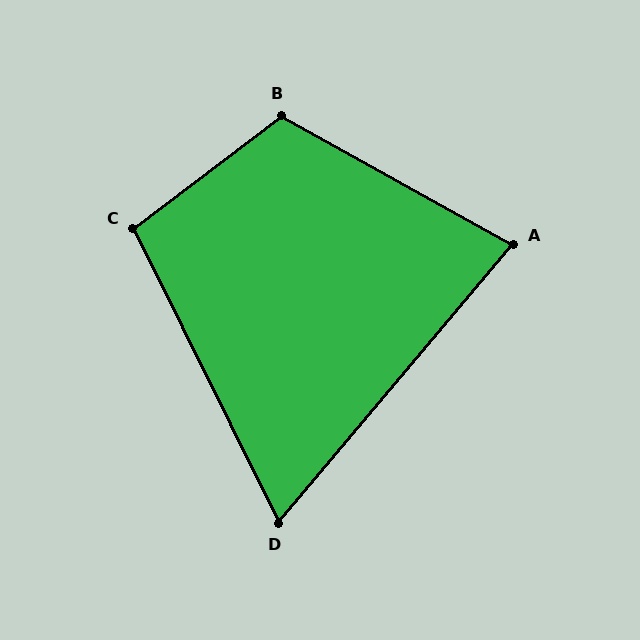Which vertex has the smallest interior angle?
D, at approximately 66 degrees.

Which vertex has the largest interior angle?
B, at approximately 114 degrees.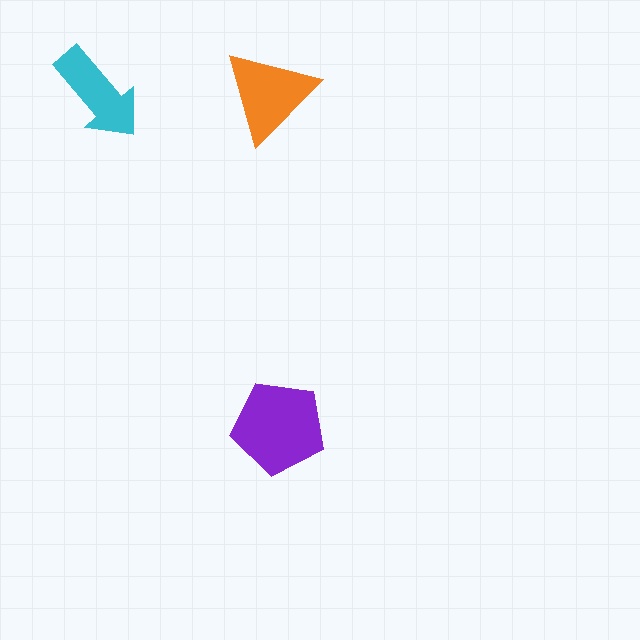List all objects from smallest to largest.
The cyan arrow, the orange triangle, the purple pentagon.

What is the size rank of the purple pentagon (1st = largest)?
1st.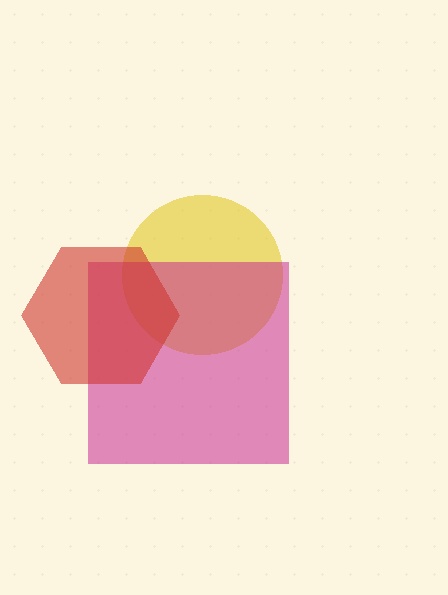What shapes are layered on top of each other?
The layered shapes are: a yellow circle, a magenta square, a red hexagon.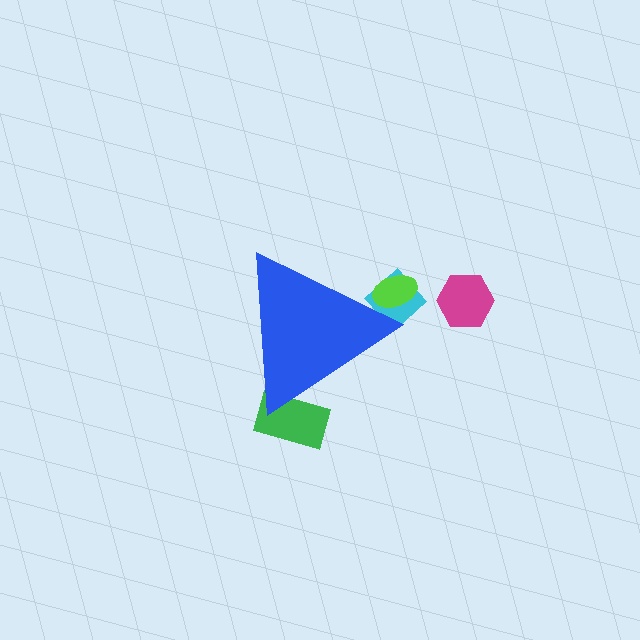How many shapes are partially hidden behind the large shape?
3 shapes are partially hidden.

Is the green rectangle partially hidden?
Yes, the green rectangle is partially hidden behind the blue triangle.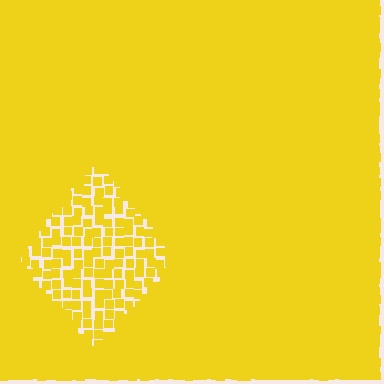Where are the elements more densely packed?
The elements are more densely packed outside the diamond boundary.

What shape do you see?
I see a diamond.